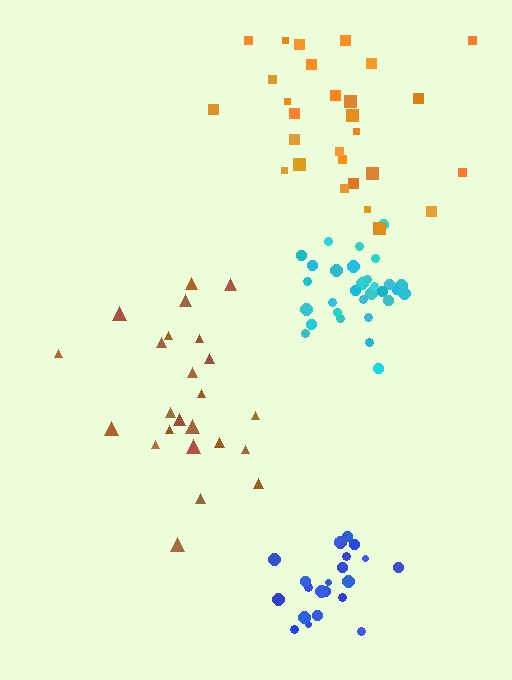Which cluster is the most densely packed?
Cyan.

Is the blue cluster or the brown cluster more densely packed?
Blue.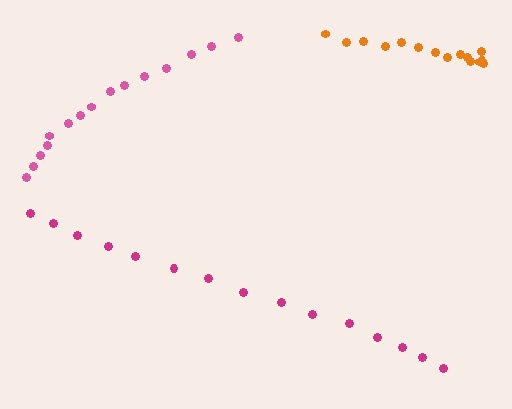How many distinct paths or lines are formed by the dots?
There are 3 distinct paths.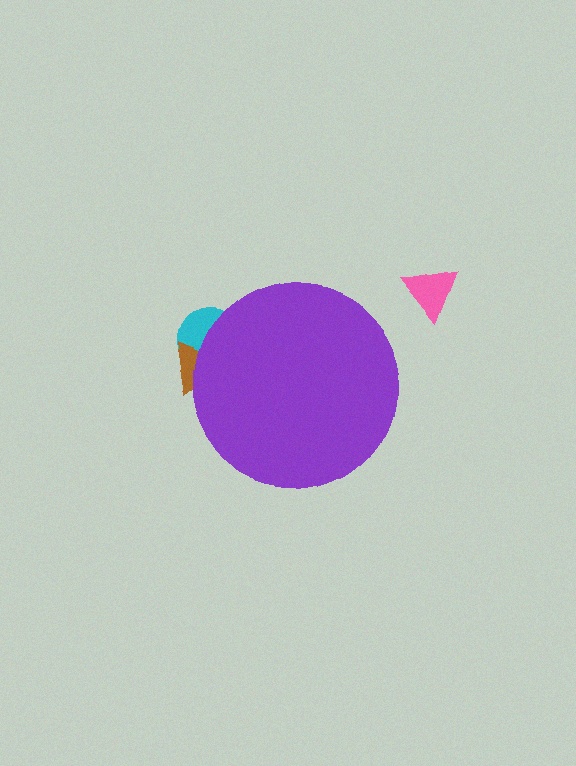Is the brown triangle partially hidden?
Yes, the brown triangle is partially hidden behind the purple circle.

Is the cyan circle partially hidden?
Yes, the cyan circle is partially hidden behind the purple circle.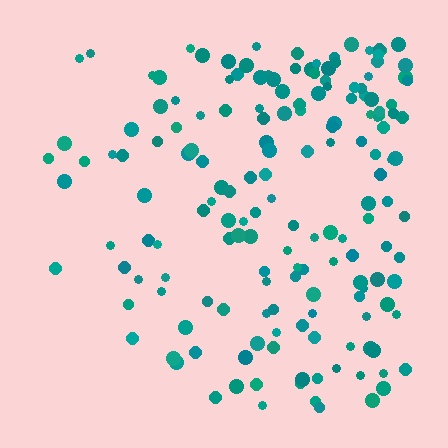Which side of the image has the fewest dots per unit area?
The left.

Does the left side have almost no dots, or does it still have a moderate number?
Still a moderate number, just noticeably fewer than the right.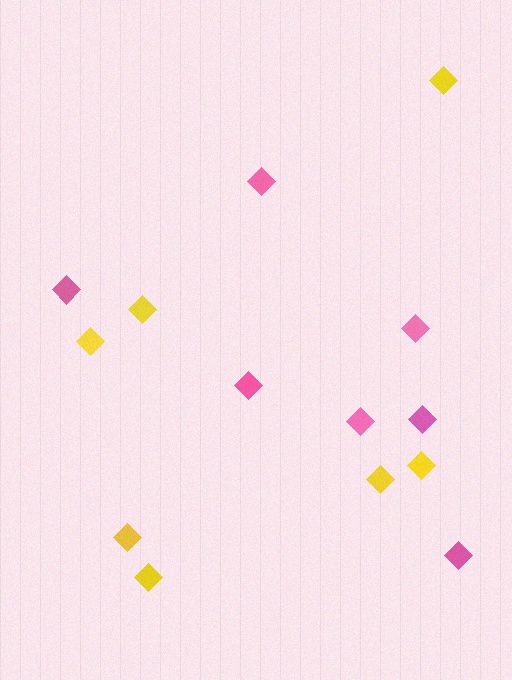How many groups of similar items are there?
There are 2 groups: one group of yellow diamonds (7) and one group of pink diamonds (7).